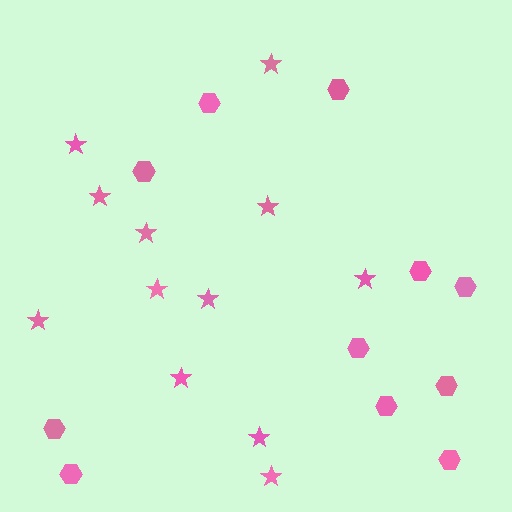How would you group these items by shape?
There are 2 groups: one group of stars (12) and one group of hexagons (11).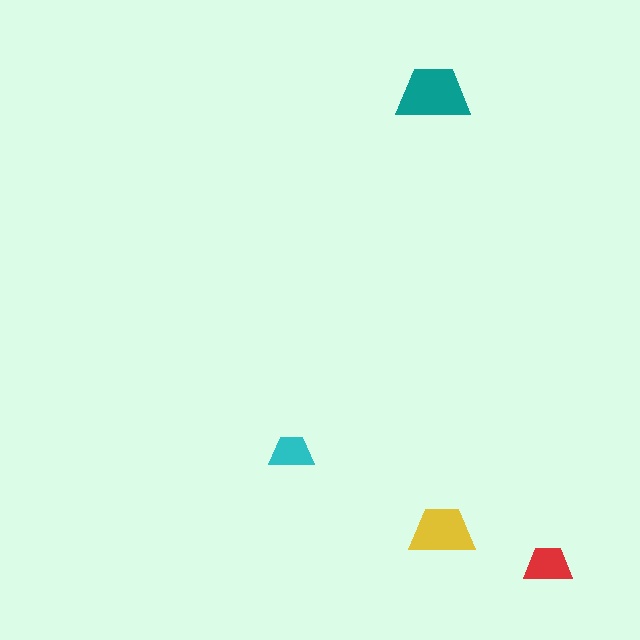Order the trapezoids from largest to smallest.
the teal one, the yellow one, the red one, the cyan one.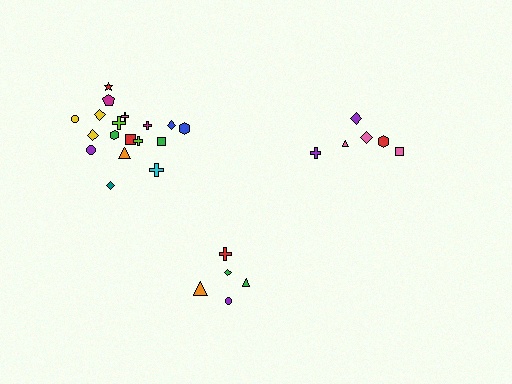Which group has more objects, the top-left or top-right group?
The top-left group.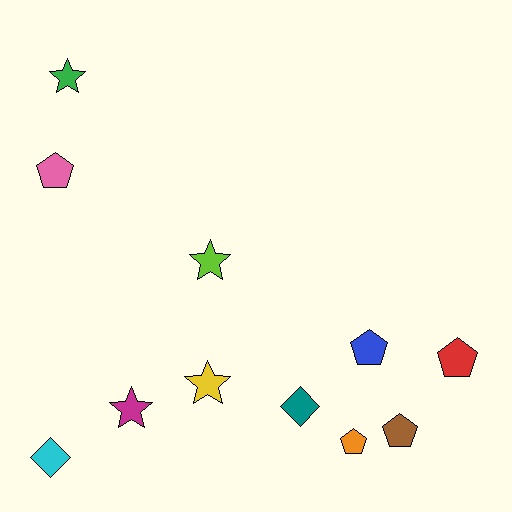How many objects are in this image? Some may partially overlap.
There are 11 objects.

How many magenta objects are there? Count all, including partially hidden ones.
There is 1 magenta object.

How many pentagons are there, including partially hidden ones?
There are 5 pentagons.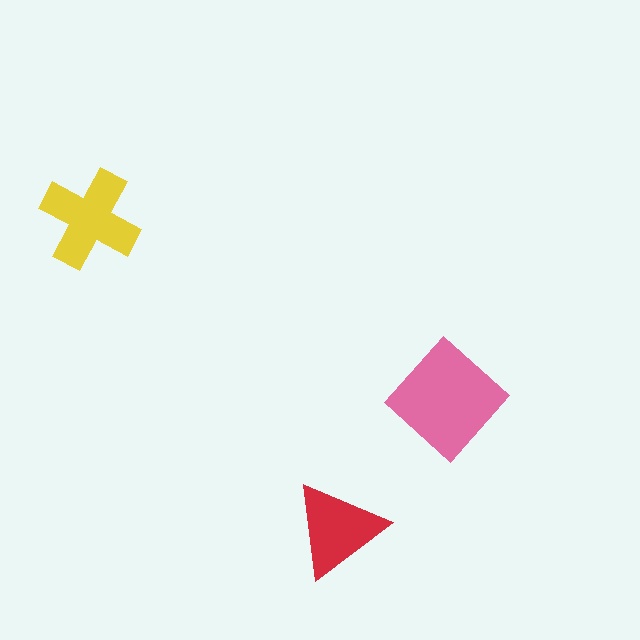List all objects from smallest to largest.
The red triangle, the yellow cross, the pink diamond.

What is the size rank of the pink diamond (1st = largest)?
1st.